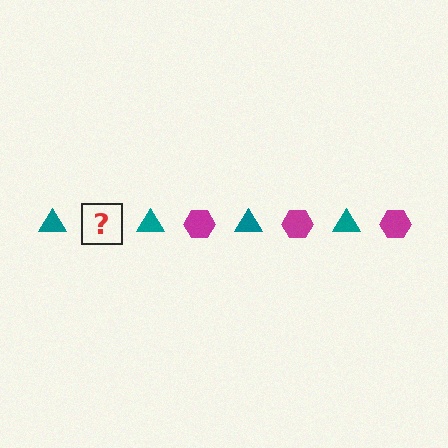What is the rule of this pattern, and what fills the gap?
The rule is that the pattern alternates between teal triangle and magenta hexagon. The gap should be filled with a magenta hexagon.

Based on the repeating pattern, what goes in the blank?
The blank should be a magenta hexagon.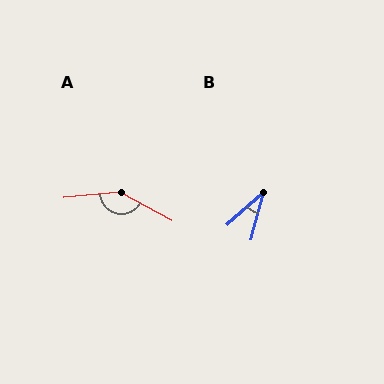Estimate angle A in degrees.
Approximately 146 degrees.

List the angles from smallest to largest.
B (34°), A (146°).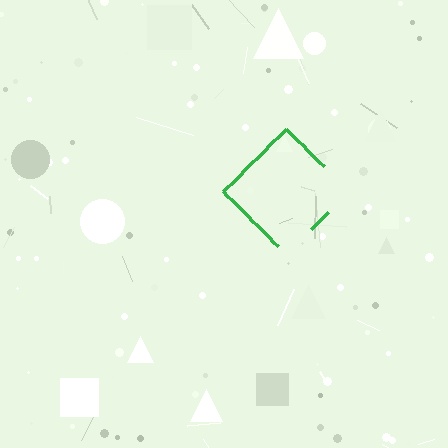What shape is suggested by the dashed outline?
The dashed outline suggests a diamond.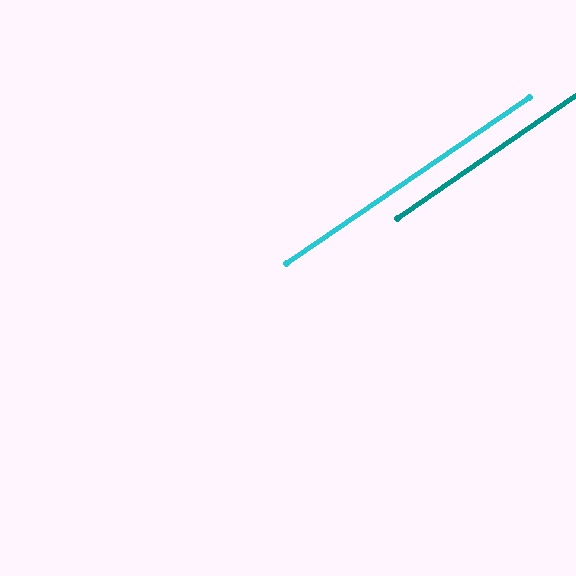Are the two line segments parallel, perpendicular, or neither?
Parallel — their directions differ by only 0.3°.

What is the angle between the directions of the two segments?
Approximately 0 degrees.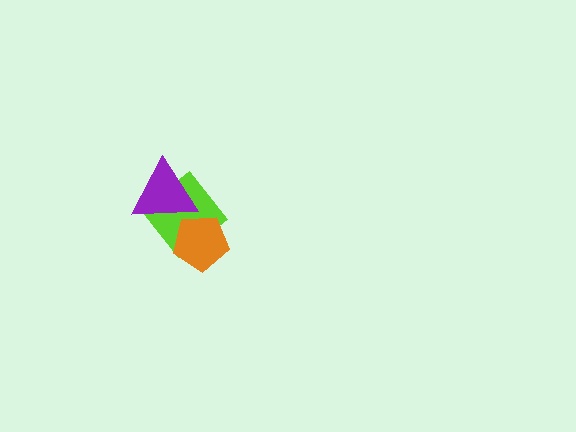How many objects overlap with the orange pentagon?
2 objects overlap with the orange pentagon.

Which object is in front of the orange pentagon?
The purple triangle is in front of the orange pentagon.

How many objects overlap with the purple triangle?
2 objects overlap with the purple triangle.